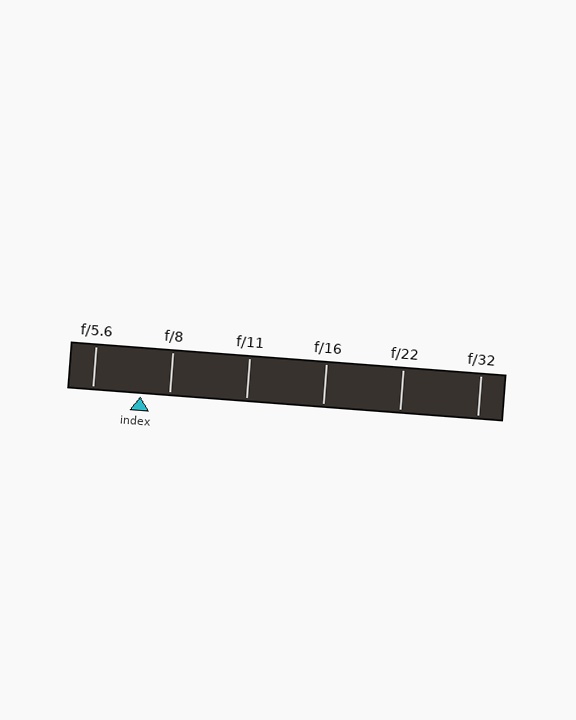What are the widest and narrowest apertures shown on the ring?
The widest aperture shown is f/5.6 and the narrowest is f/32.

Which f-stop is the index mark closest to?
The index mark is closest to f/8.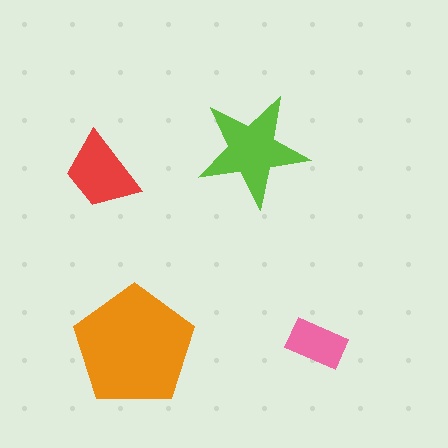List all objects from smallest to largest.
The pink rectangle, the red trapezoid, the lime star, the orange pentagon.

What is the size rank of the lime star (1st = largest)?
2nd.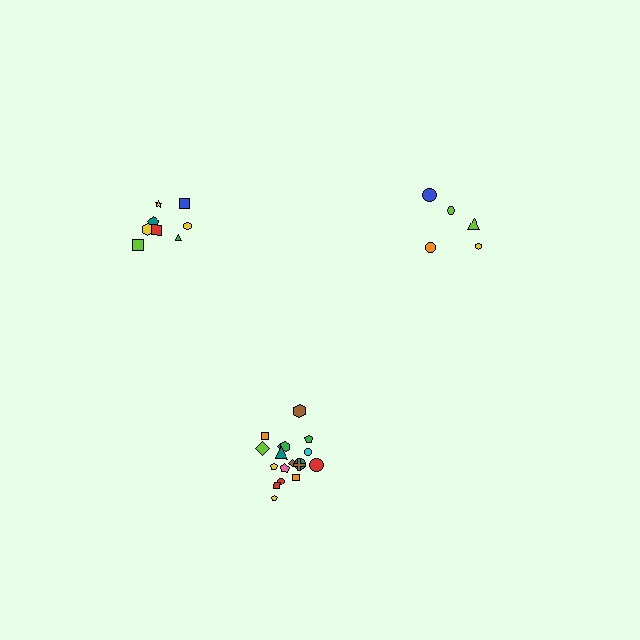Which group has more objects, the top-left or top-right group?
The top-left group.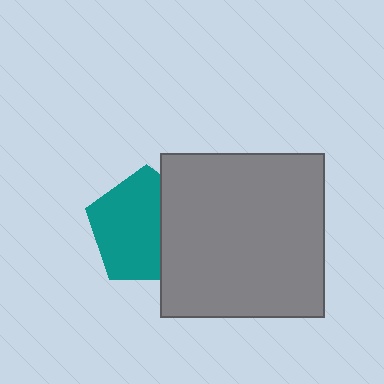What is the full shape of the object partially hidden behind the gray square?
The partially hidden object is a teal pentagon.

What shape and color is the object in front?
The object in front is a gray square.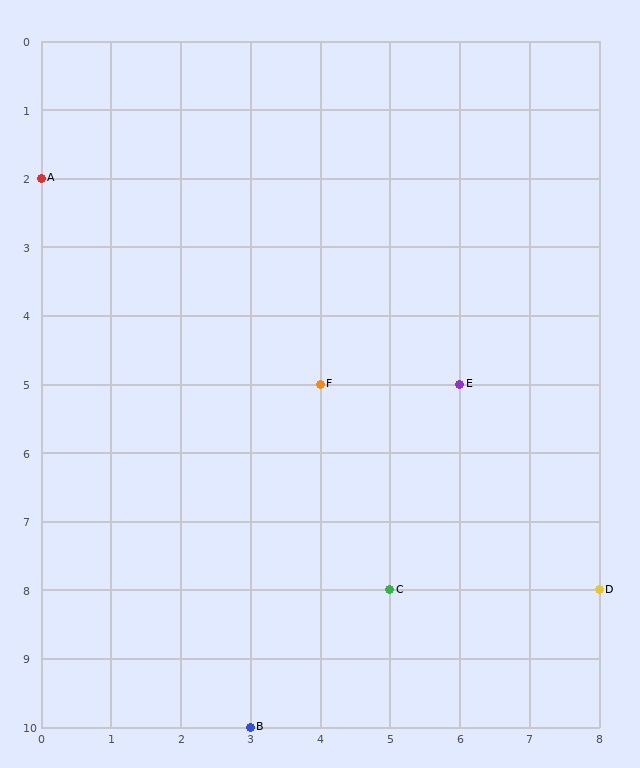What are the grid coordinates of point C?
Point C is at grid coordinates (5, 8).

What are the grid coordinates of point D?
Point D is at grid coordinates (8, 8).